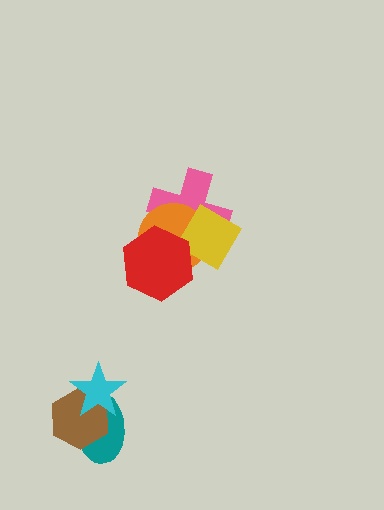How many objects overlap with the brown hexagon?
2 objects overlap with the brown hexagon.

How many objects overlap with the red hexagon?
3 objects overlap with the red hexagon.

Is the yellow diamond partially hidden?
Yes, it is partially covered by another shape.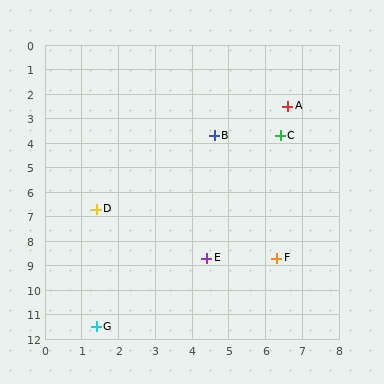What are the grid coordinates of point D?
Point D is at approximately (1.4, 6.7).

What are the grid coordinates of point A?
Point A is at approximately (6.6, 2.5).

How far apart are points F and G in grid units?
Points F and G are about 5.6 grid units apart.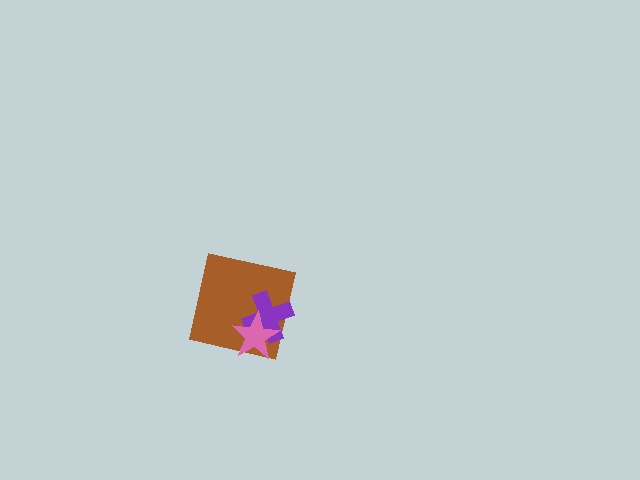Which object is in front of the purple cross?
The pink star is in front of the purple cross.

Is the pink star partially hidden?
No, no other shape covers it.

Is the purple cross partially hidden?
Yes, it is partially covered by another shape.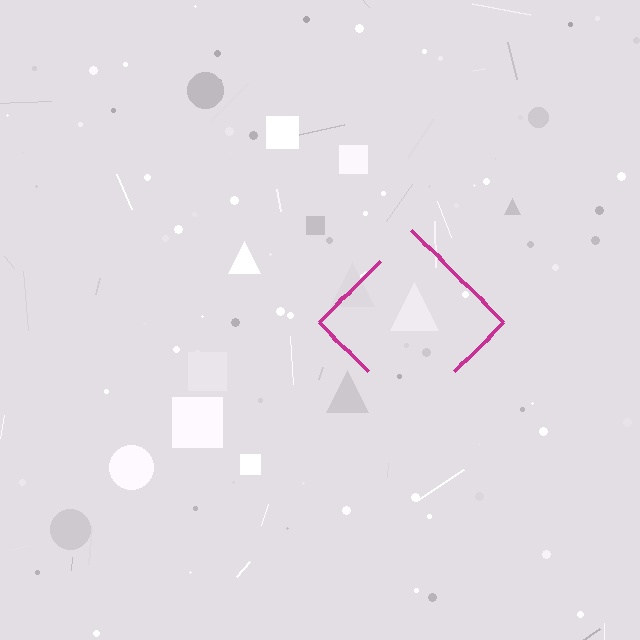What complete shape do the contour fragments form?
The contour fragments form a diamond.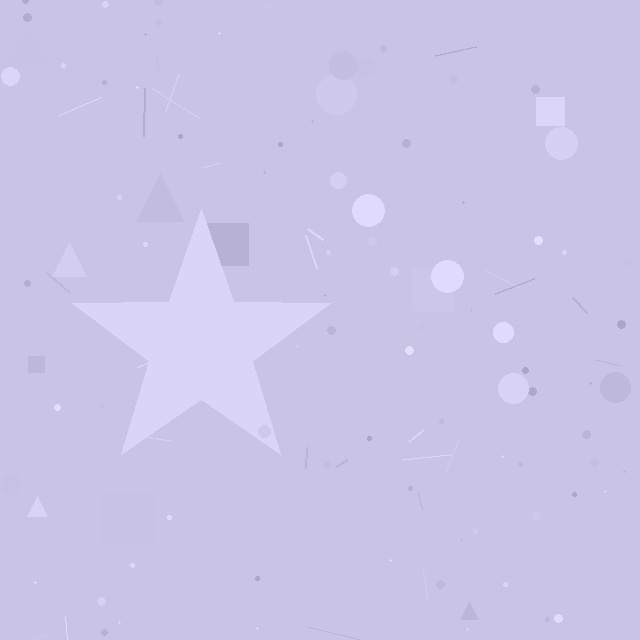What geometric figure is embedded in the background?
A star is embedded in the background.